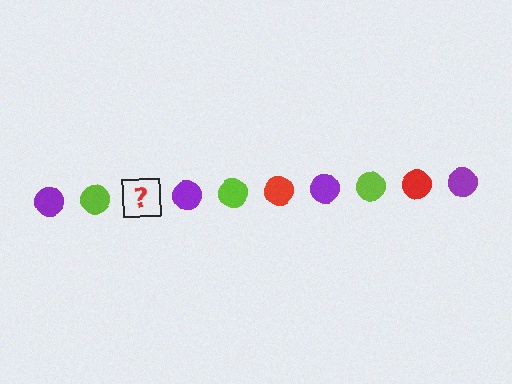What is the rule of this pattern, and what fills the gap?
The rule is that the pattern cycles through purple, lime, red circles. The gap should be filled with a red circle.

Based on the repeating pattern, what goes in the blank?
The blank should be a red circle.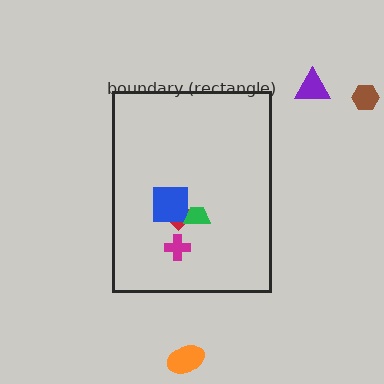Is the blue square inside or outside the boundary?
Inside.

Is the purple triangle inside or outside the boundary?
Outside.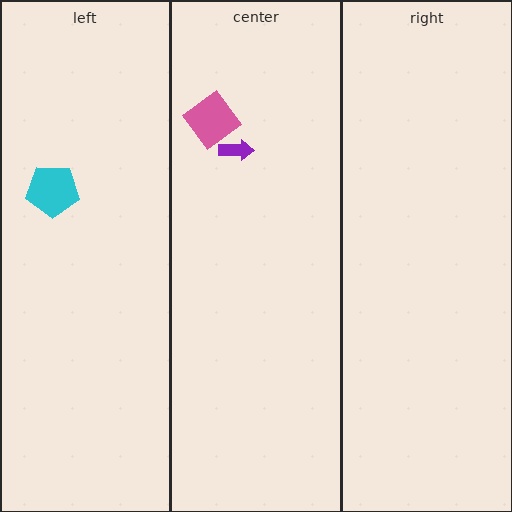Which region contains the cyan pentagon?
The left region.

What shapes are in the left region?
The cyan pentagon.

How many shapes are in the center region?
2.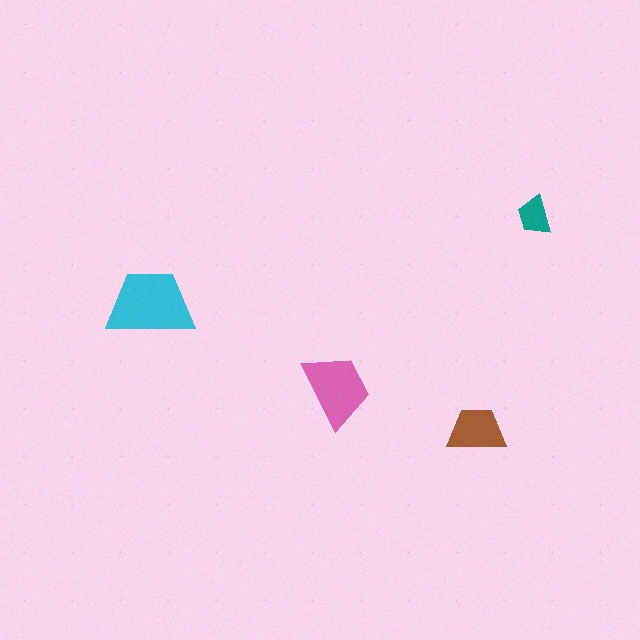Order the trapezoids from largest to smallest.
the cyan one, the pink one, the brown one, the teal one.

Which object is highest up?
The teal trapezoid is topmost.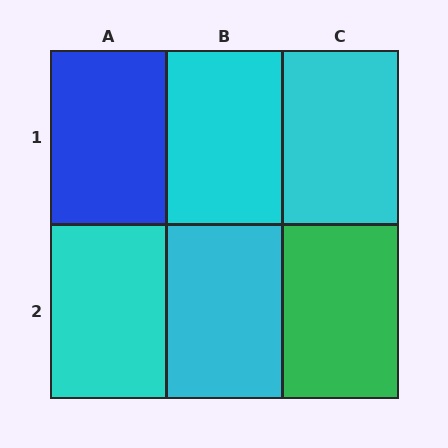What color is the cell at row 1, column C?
Cyan.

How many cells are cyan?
4 cells are cyan.